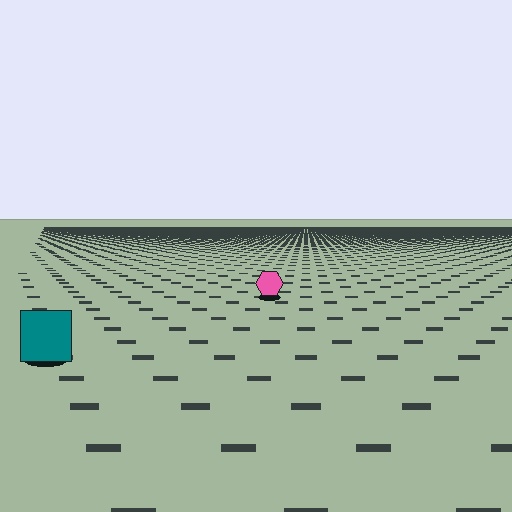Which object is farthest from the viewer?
The pink hexagon is farthest from the viewer. It appears smaller and the ground texture around it is denser.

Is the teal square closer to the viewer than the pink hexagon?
Yes. The teal square is closer — you can tell from the texture gradient: the ground texture is coarser near it.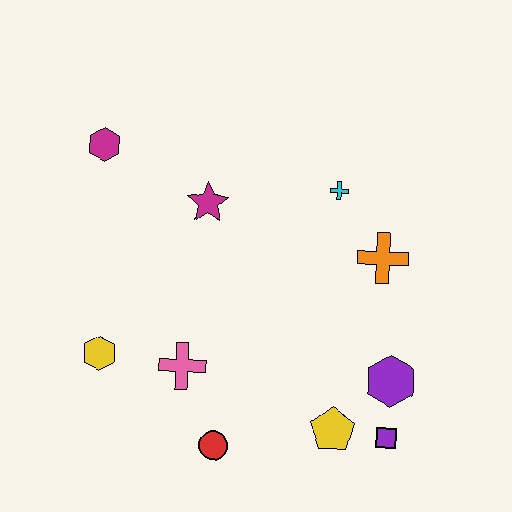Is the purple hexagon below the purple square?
No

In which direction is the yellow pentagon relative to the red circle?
The yellow pentagon is to the right of the red circle.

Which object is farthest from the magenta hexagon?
The purple square is farthest from the magenta hexagon.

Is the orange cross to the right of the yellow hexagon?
Yes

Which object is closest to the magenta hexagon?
The magenta star is closest to the magenta hexagon.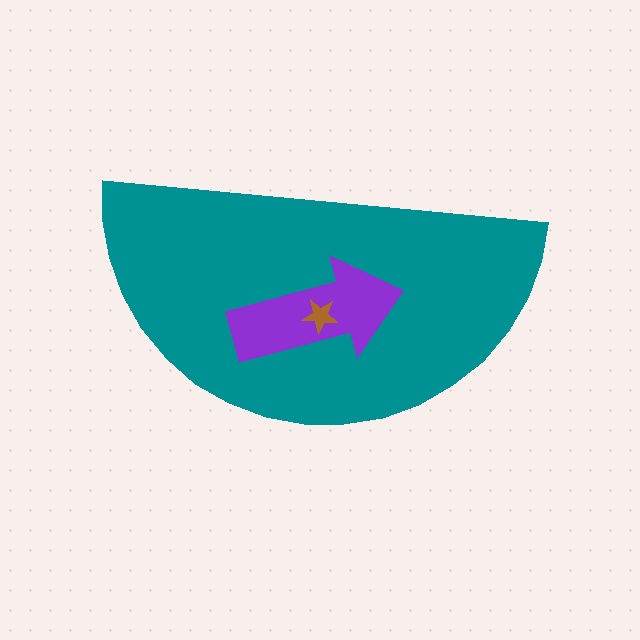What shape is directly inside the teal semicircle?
The purple arrow.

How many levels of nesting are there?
3.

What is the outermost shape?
The teal semicircle.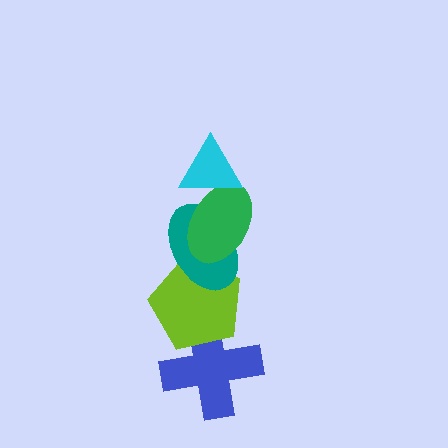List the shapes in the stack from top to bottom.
From top to bottom: the cyan triangle, the green ellipse, the teal ellipse, the lime pentagon, the blue cross.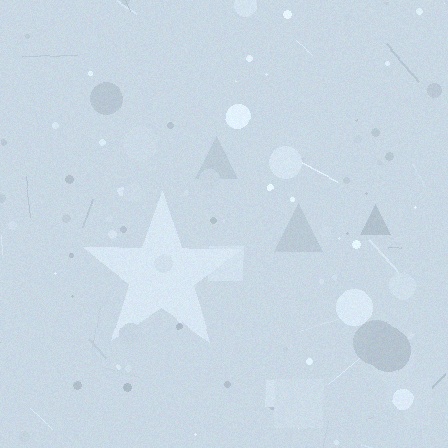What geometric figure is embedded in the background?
A star is embedded in the background.